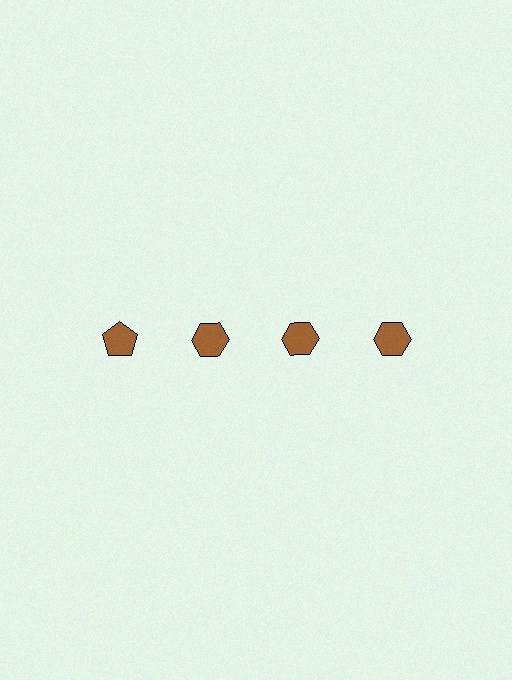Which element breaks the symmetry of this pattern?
The brown pentagon in the top row, leftmost column breaks the symmetry. All other shapes are brown hexagons.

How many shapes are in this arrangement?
There are 4 shapes arranged in a grid pattern.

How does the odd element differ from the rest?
It has a different shape: pentagon instead of hexagon.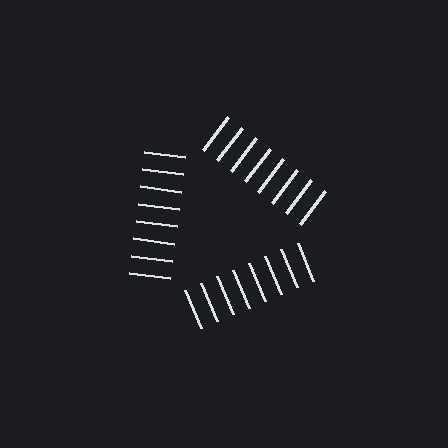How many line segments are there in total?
24 — 8 along each of the 3 edges.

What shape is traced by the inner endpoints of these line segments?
An illusory triangle — the line segments terminate on its edges but no continuous stroke is drawn.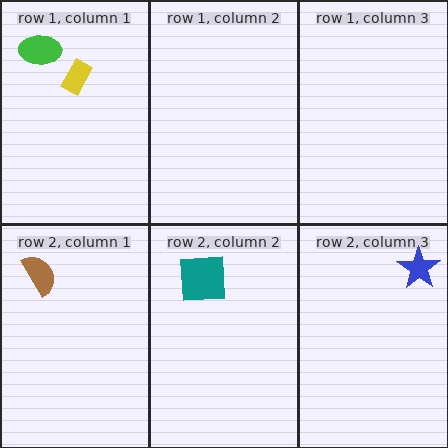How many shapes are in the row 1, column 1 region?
2.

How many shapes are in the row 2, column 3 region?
1.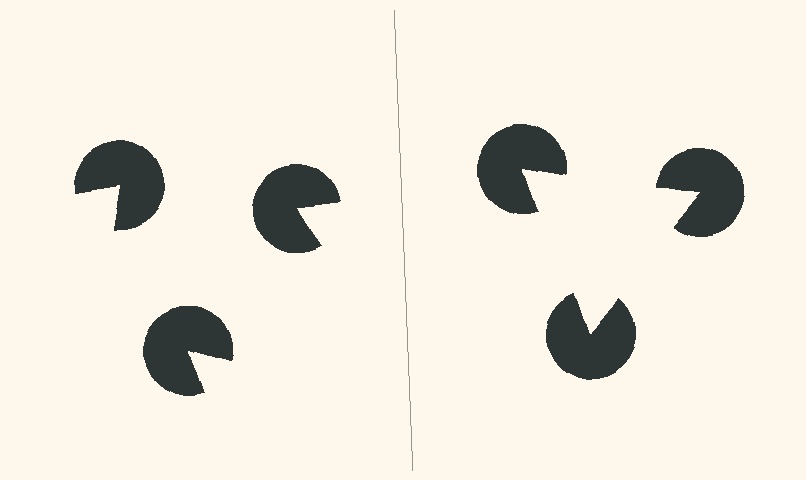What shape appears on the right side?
An illusory triangle.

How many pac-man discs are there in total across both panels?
6 — 3 on each side.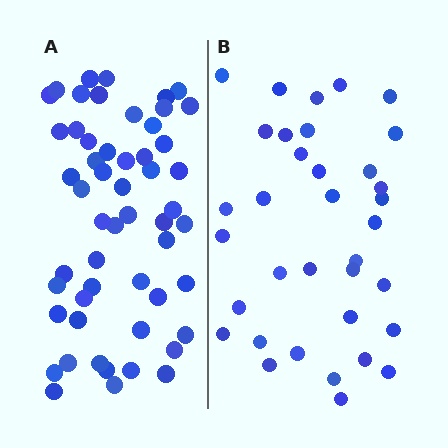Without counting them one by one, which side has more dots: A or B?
Region A (the left region) has more dots.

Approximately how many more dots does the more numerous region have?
Region A has approximately 20 more dots than region B.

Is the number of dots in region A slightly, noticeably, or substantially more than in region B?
Region A has substantially more. The ratio is roughly 1.5 to 1.